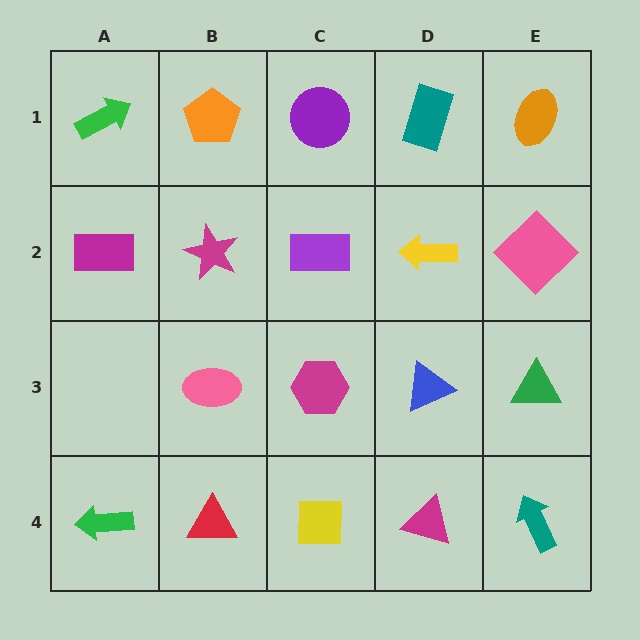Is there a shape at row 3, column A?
No, that cell is empty.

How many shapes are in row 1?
5 shapes.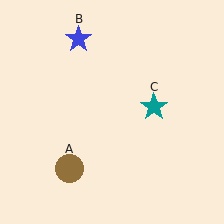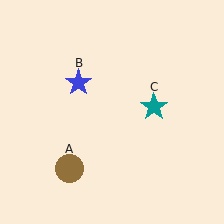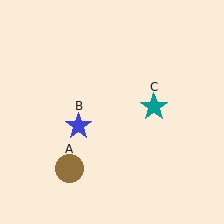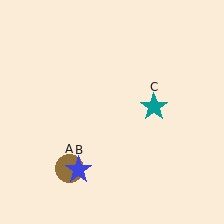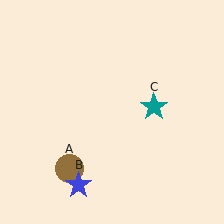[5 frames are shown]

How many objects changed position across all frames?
1 object changed position: blue star (object B).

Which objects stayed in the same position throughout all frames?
Brown circle (object A) and teal star (object C) remained stationary.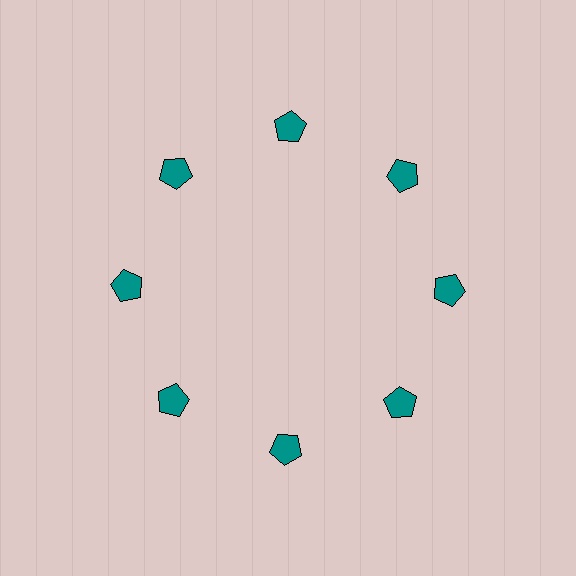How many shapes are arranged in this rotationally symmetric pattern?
There are 8 shapes, arranged in 8 groups of 1.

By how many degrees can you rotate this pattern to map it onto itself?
The pattern maps onto itself every 45 degrees of rotation.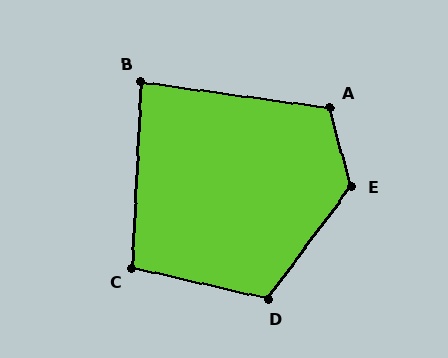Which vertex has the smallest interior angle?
B, at approximately 85 degrees.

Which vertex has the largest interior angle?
E, at approximately 128 degrees.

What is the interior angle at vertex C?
Approximately 100 degrees (obtuse).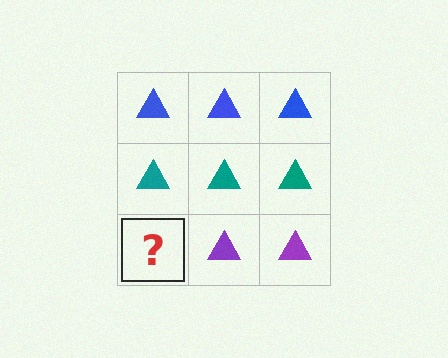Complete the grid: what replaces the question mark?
The question mark should be replaced with a purple triangle.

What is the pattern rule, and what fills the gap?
The rule is that each row has a consistent color. The gap should be filled with a purple triangle.